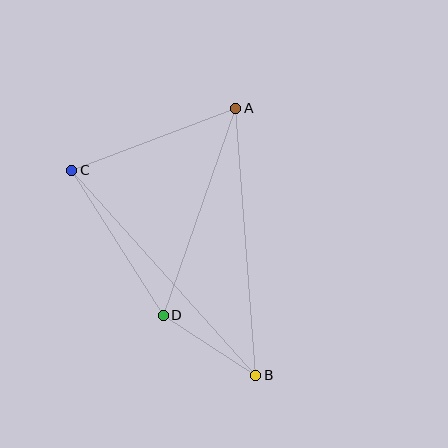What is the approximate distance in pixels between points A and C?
The distance between A and C is approximately 175 pixels.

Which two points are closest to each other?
Points B and D are closest to each other.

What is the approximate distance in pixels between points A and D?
The distance between A and D is approximately 219 pixels.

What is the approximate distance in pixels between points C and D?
The distance between C and D is approximately 171 pixels.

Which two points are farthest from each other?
Points B and C are farthest from each other.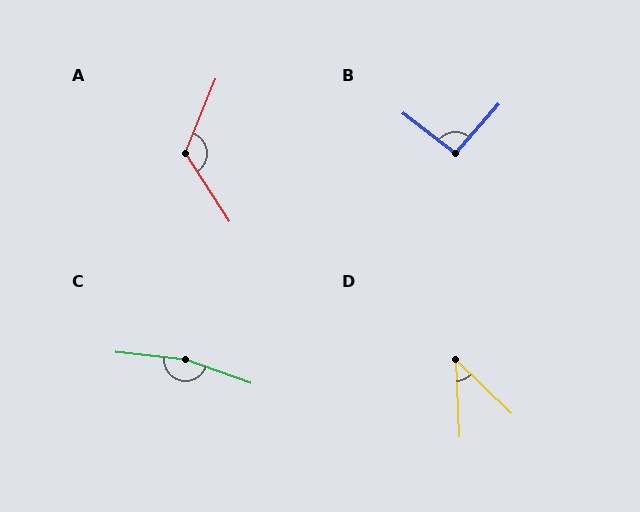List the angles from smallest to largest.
D (43°), B (94°), A (125°), C (166°).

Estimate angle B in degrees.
Approximately 94 degrees.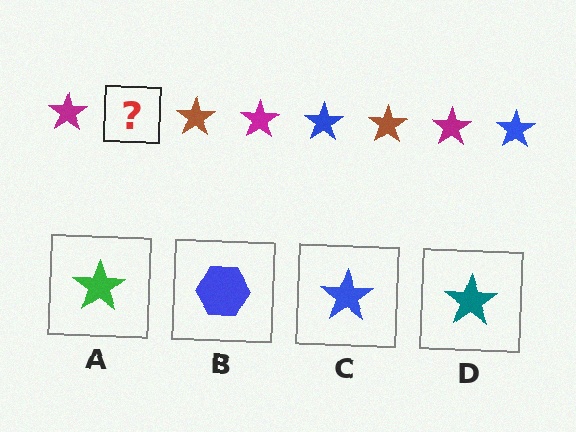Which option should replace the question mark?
Option C.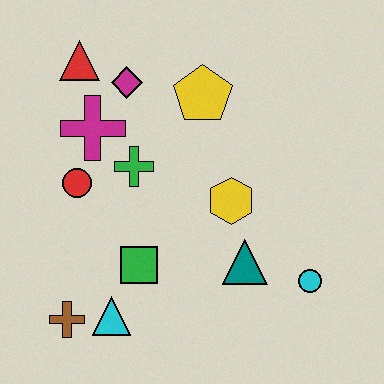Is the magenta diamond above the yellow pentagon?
Yes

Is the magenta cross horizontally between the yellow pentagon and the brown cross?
Yes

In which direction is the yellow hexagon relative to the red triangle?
The yellow hexagon is to the right of the red triangle.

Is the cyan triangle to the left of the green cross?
Yes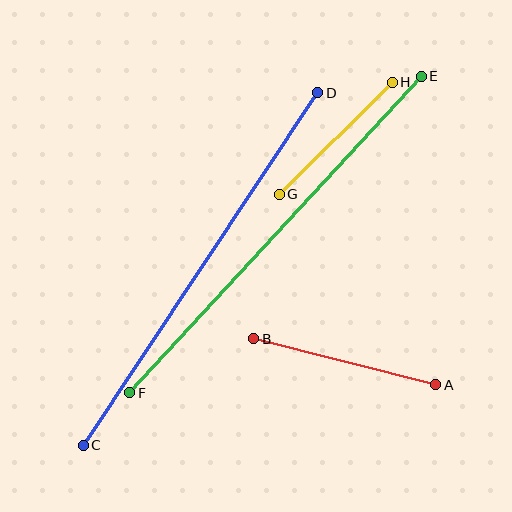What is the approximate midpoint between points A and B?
The midpoint is at approximately (345, 362) pixels.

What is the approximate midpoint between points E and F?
The midpoint is at approximately (275, 235) pixels.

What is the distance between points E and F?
The distance is approximately 430 pixels.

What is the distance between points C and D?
The distance is approximately 423 pixels.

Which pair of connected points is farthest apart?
Points E and F are farthest apart.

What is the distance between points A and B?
The distance is approximately 188 pixels.